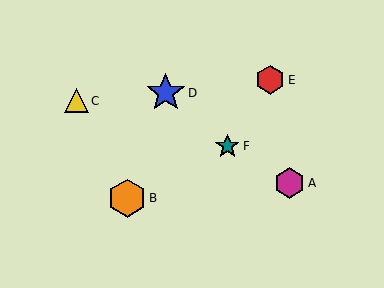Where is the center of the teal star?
The center of the teal star is at (227, 146).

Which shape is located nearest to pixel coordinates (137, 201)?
The orange hexagon (labeled B) at (127, 198) is nearest to that location.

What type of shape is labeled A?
Shape A is a magenta hexagon.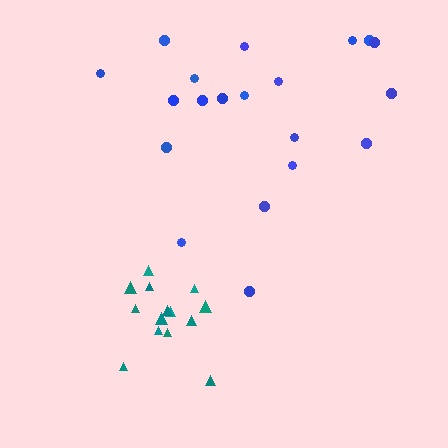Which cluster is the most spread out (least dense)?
Blue.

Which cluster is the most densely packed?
Teal.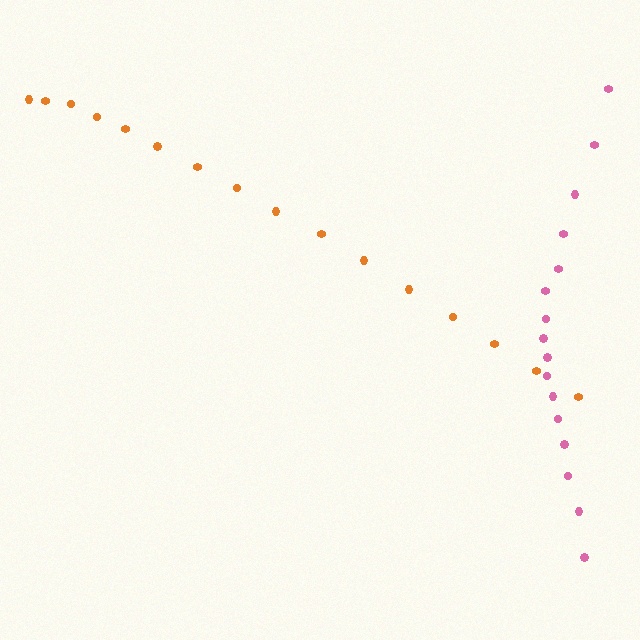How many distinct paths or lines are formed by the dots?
There are 2 distinct paths.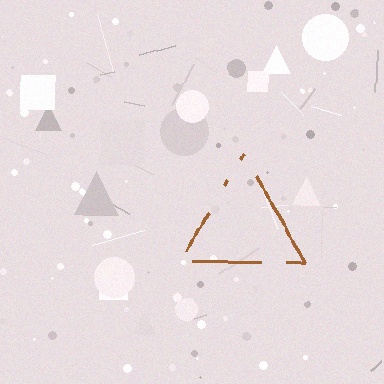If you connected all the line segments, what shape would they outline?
They would outline a triangle.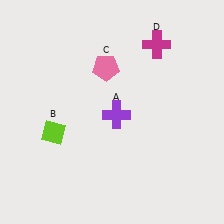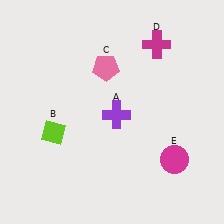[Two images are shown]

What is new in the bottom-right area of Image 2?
A magenta circle (E) was added in the bottom-right area of Image 2.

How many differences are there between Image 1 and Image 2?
There is 1 difference between the two images.